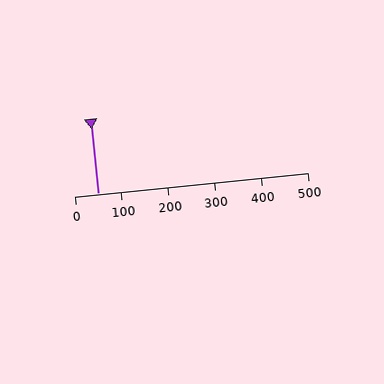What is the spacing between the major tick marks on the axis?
The major ticks are spaced 100 apart.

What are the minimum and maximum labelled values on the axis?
The axis runs from 0 to 500.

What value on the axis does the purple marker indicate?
The marker indicates approximately 50.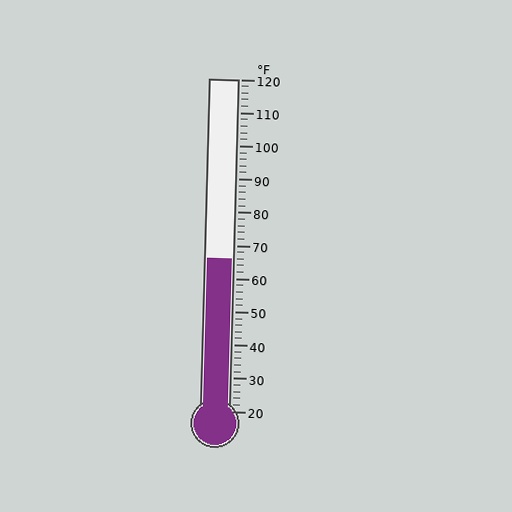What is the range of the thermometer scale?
The thermometer scale ranges from 20°F to 120°F.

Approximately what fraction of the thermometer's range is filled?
The thermometer is filled to approximately 45% of its range.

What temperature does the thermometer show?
The thermometer shows approximately 66°F.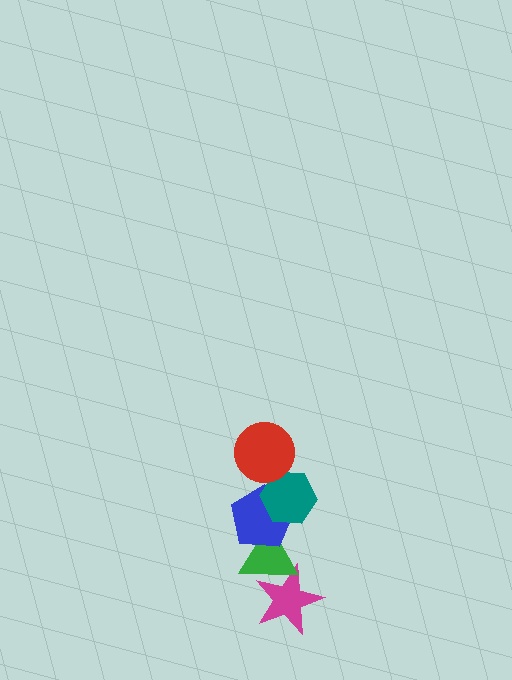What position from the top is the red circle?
The red circle is 1st from the top.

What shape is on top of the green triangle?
The blue pentagon is on top of the green triangle.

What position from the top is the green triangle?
The green triangle is 4th from the top.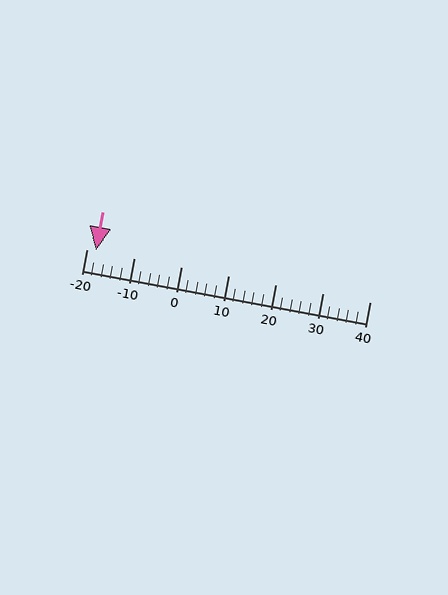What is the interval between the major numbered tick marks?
The major tick marks are spaced 10 units apart.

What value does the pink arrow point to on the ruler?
The pink arrow points to approximately -18.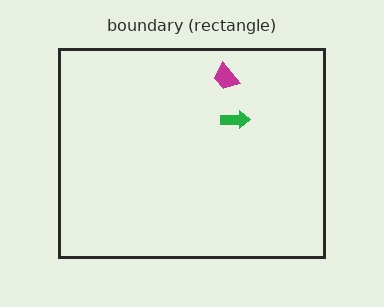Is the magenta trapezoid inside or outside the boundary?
Inside.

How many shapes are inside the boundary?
2 inside, 0 outside.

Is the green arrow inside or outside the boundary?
Inside.